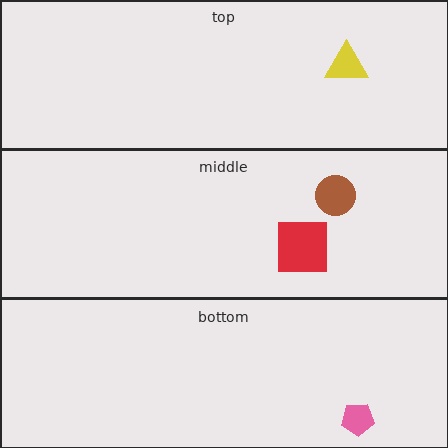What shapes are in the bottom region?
The pink pentagon.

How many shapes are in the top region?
1.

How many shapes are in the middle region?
2.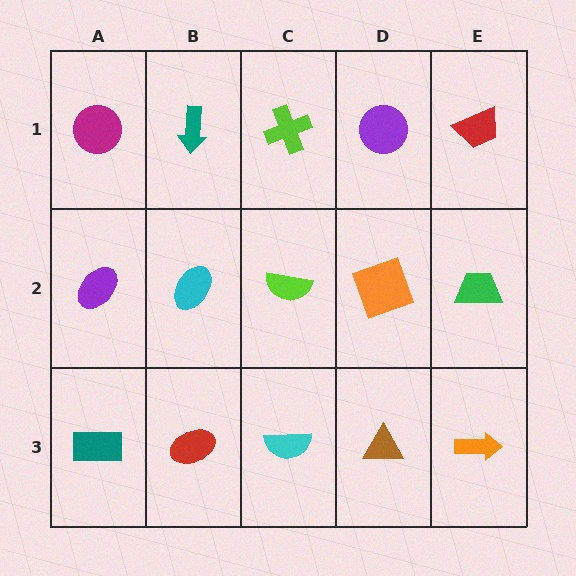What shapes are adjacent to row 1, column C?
A lime semicircle (row 2, column C), a teal arrow (row 1, column B), a purple circle (row 1, column D).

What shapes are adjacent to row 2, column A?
A magenta circle (row 1, column A), a teal rectangle (row 3, column A), a cyan ellipse (row 2, column B).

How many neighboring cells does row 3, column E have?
2.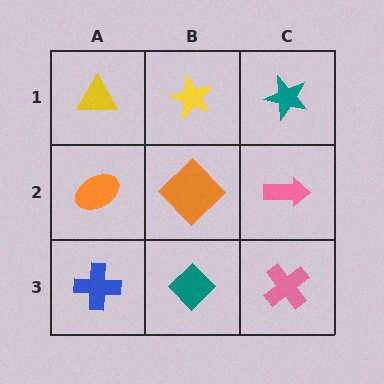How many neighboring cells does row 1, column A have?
2.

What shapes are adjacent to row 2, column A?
A yellow triangle (row 1, column A), a blue cross (row 3, column A), an orange diamond (row 2, column B).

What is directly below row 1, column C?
A pink arrow.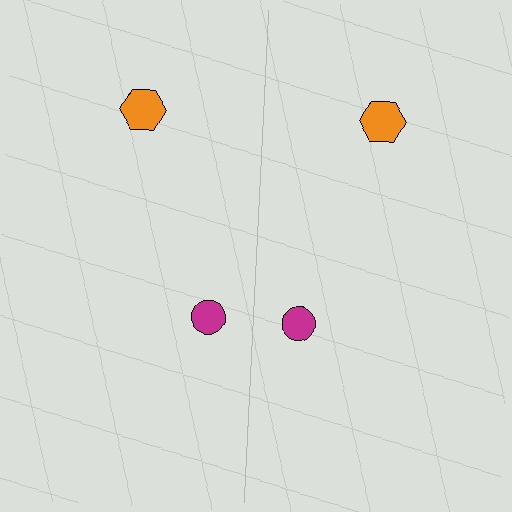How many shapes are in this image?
There are 4 shapes in this image.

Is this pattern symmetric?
Yes, this pattern has bilateral (reflection) symmetry.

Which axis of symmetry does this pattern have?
The pattern has a vertical axis of symmetry running through the center of the image.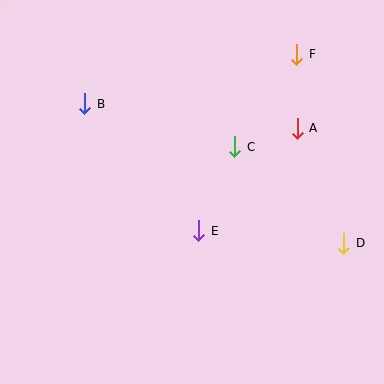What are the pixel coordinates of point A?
Point A is at (297, 128).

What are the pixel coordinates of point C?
Point C is at (235, 147).